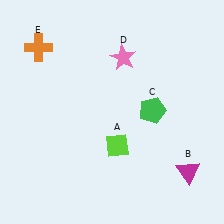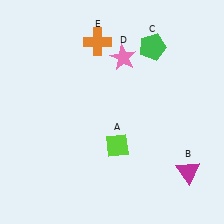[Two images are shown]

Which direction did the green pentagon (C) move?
The green pentagon (C) moved up.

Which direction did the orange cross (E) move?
The orange cross (E) moved right.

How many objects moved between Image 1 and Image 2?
2 objects moved between the two images.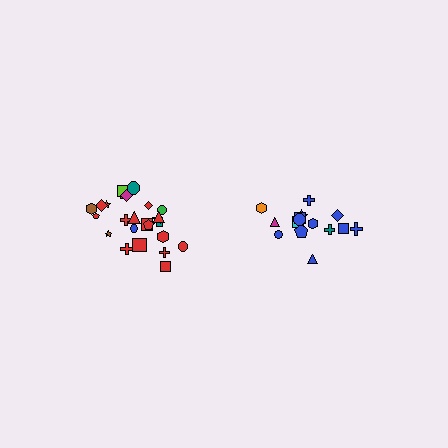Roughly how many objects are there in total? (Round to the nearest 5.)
Roughly 40 objects in total.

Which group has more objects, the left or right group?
The left group.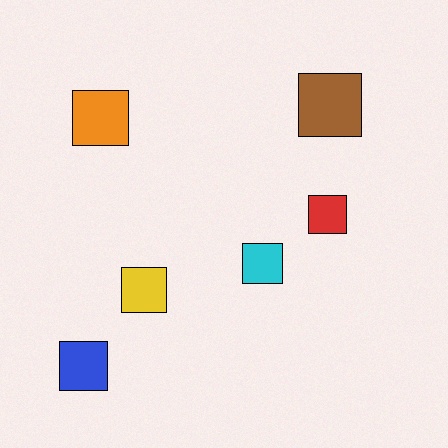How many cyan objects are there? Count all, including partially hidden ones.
There is 1 cyan object.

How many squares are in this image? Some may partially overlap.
There are 6 squares.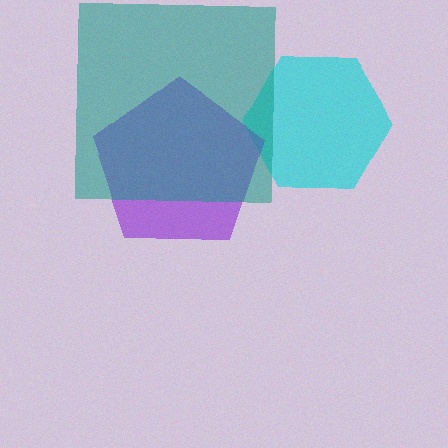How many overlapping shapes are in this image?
There are 3 overlapping shapes in the image.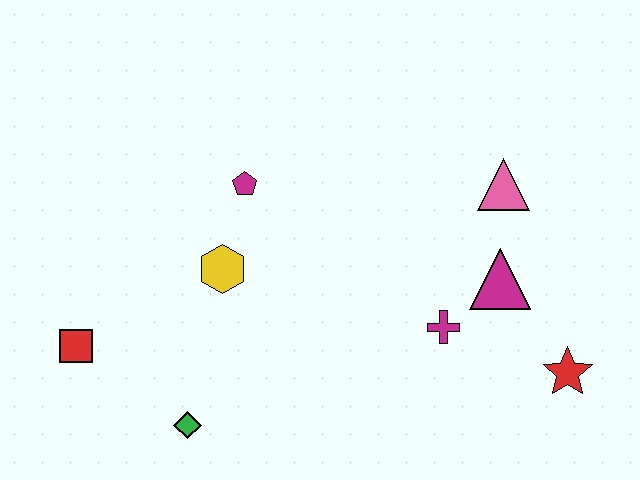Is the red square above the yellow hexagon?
No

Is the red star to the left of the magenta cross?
No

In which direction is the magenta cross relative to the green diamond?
The magenta cross is to the right of the green diamond.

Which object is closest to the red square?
The green diamond is closest to the red square.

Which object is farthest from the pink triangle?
The red square is farthest from the pink triangle.